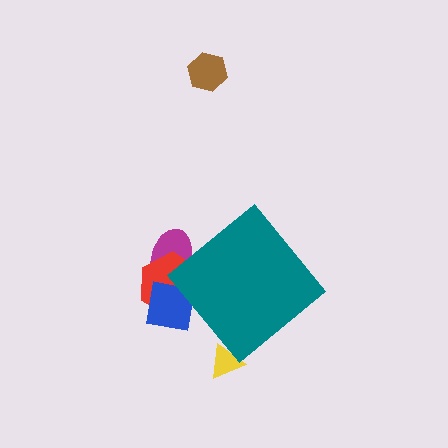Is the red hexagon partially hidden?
Yes, the red hexagon is partially hidden behind the teal diamond.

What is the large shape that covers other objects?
A teal diamond.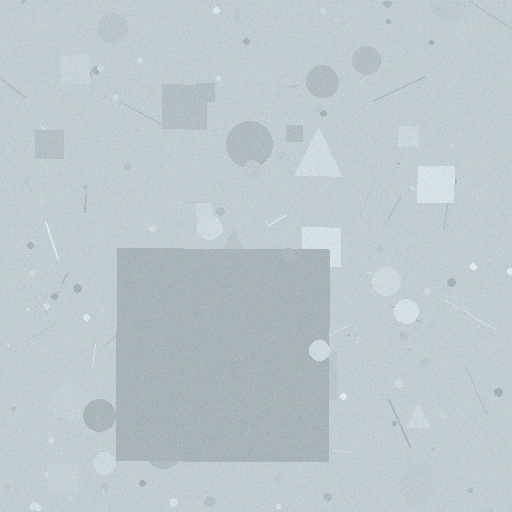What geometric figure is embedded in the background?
A square is embedded in the background.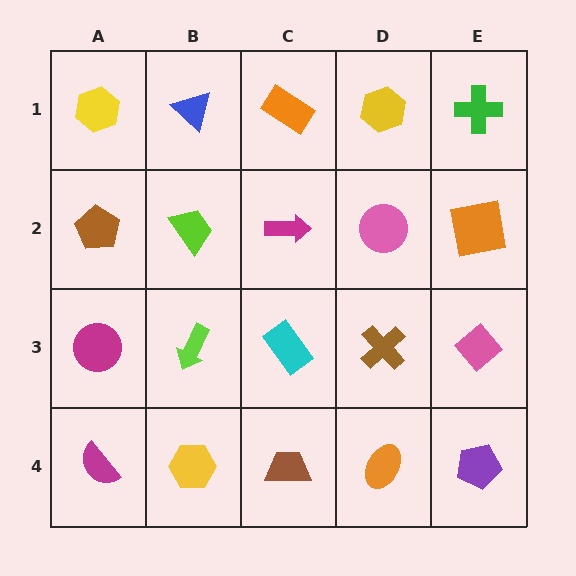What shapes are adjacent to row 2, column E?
A green cross (row 1, column E), a pink diamond (row 3, column E), a pink circle (row 2, column D).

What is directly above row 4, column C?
A cyan rectangle.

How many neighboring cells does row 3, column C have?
4.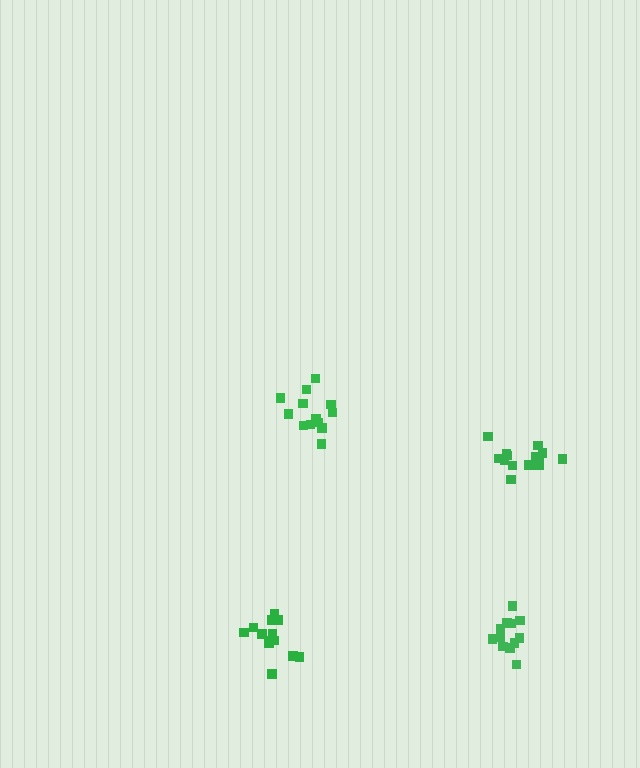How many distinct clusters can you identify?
There are 4 distinct clusters.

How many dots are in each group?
Group 1: 14 dots, Group 2: 15 dots, Group 3: 13 dots, Group 4: 12 dots (54 total).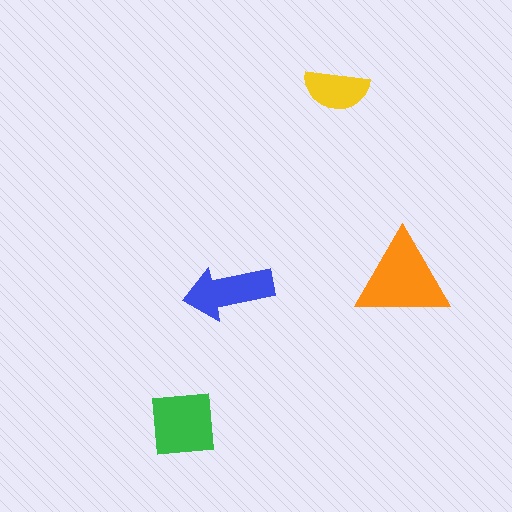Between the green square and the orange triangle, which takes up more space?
The orange triangle.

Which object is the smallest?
The yellow semicircle.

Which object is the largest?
The orange triangle.